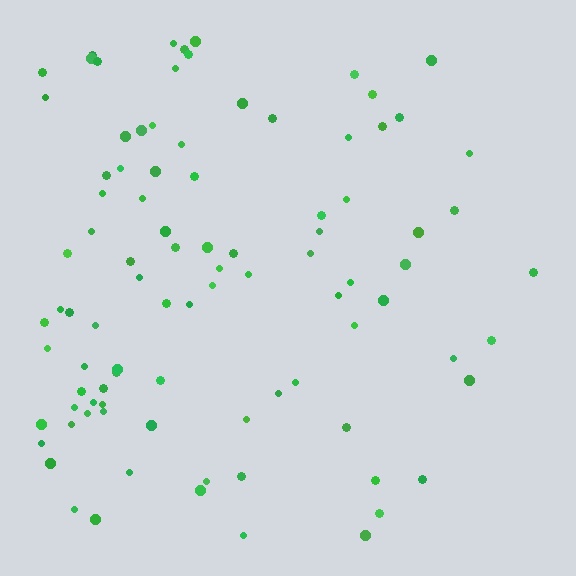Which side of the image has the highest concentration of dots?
The left.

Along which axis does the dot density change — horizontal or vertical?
Horizontal.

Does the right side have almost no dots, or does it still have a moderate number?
Still a moderate number, just noticeably fewer than the left.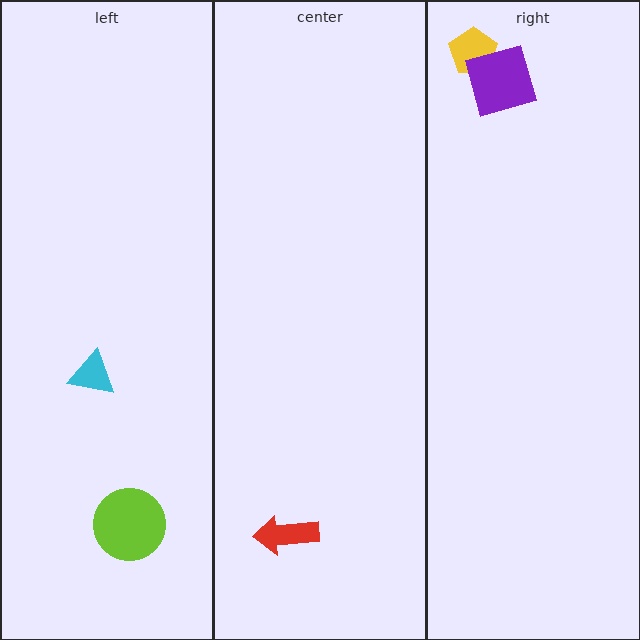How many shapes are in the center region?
1.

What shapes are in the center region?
The red arrow.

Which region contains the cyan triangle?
The left region.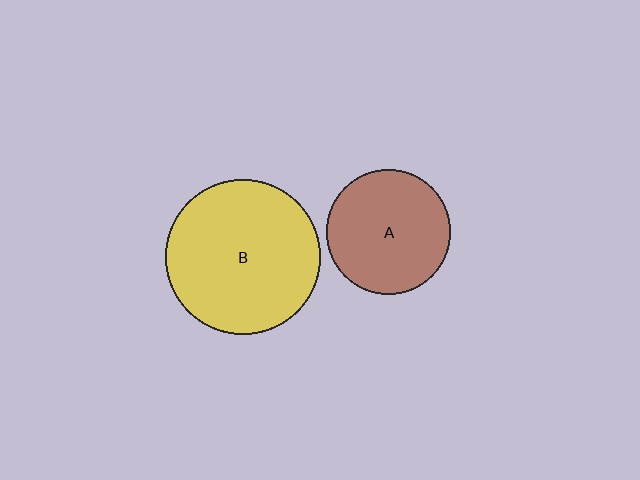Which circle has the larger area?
Circle B (yellow).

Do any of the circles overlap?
No, none of the circles overlap.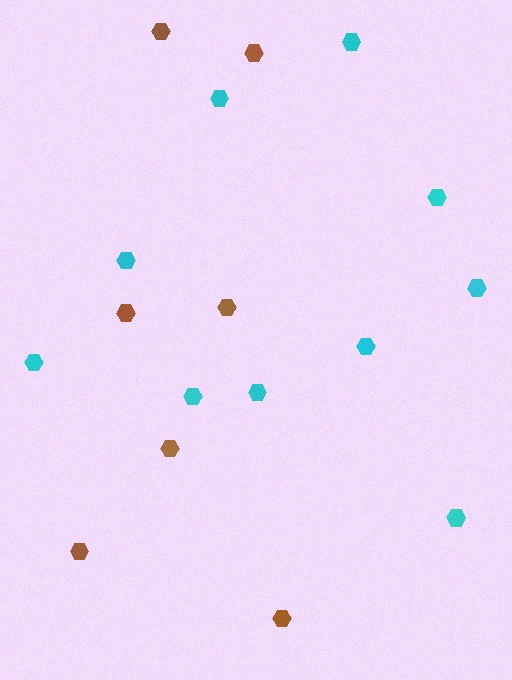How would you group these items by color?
There are 2 groups: one group of cyan hexagons (10) and one group of brown hexagons (7).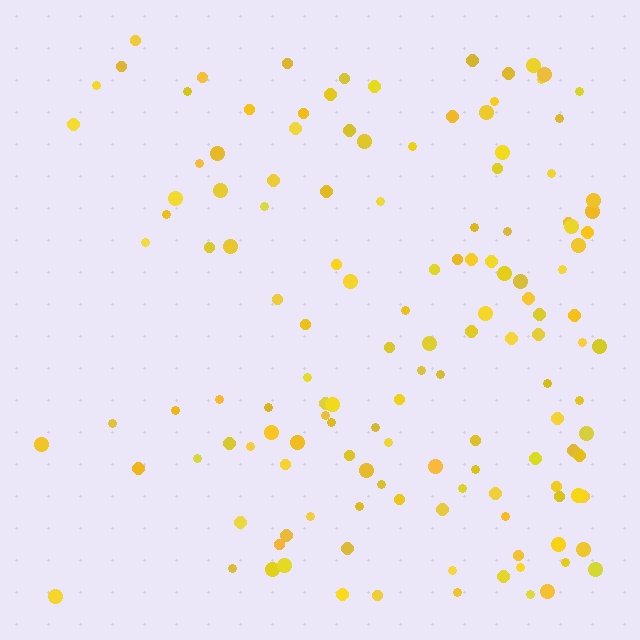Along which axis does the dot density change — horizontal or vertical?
Horizontal.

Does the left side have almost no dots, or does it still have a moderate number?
Still a moderate number, just noticeably fewer than the right.